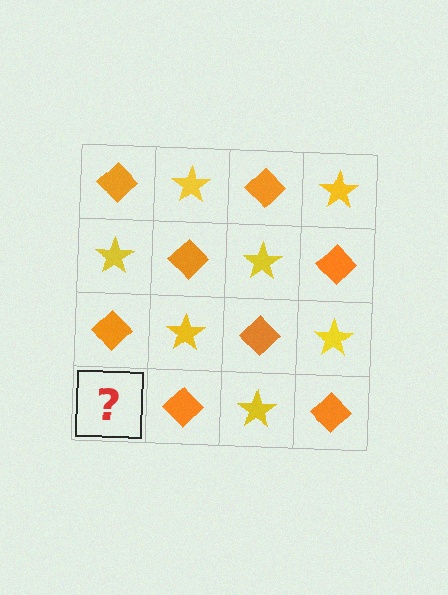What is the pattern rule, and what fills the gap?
The rule is that it alternates orange diamond and yellow star in a checkerboard pattern. The gap should be filled with a yellow star.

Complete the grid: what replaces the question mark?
The question mark should be replaced with a yellow star.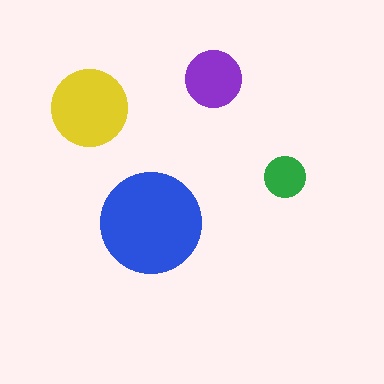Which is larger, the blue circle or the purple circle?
The blue one.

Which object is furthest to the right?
The green circle is rightmost.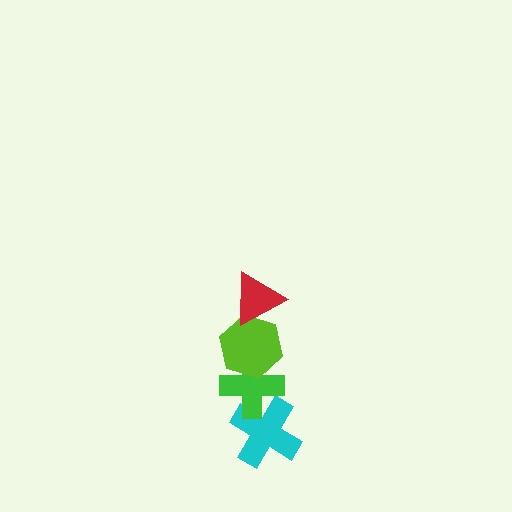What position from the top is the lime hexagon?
The lime hexagon is 2nd from the top.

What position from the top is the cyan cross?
The cyan cross is 4th from the top.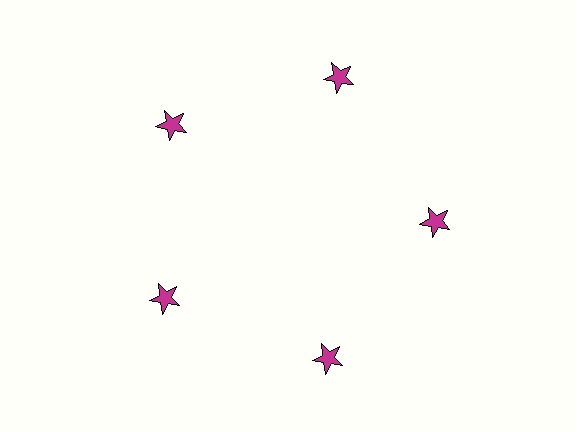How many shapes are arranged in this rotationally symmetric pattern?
There are 5 shapes, arranged in 5 groups of 1.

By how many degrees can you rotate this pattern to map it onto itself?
The pattern maps onto itself every 72 degrees of rotation.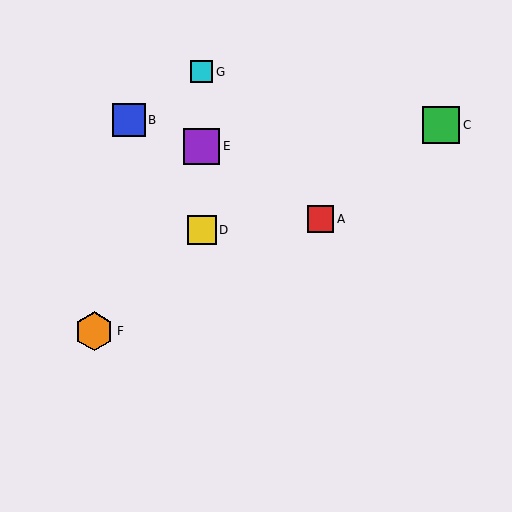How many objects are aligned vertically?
3 objects (D, E, G) are aligned vertically.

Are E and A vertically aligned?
No, E is at x≈202 and A is at x≈321.